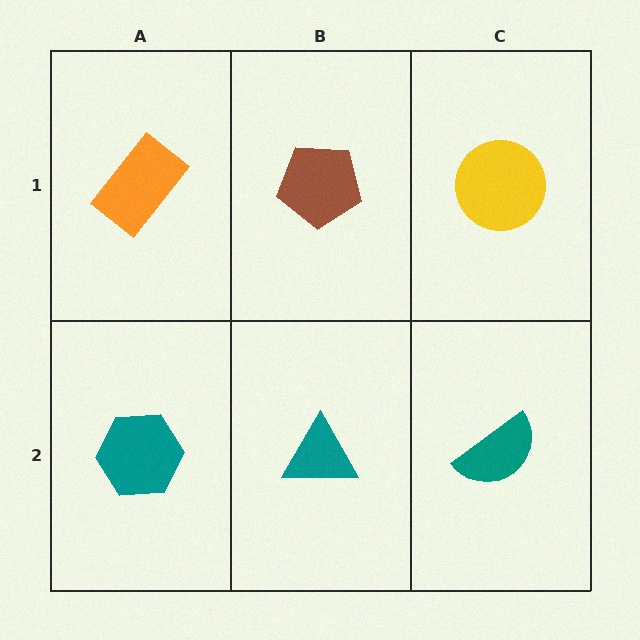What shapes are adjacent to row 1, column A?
A teal hexagon (row 2, column A), a brown pentagon (row 1, column B).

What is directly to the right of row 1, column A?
A brown pentagon.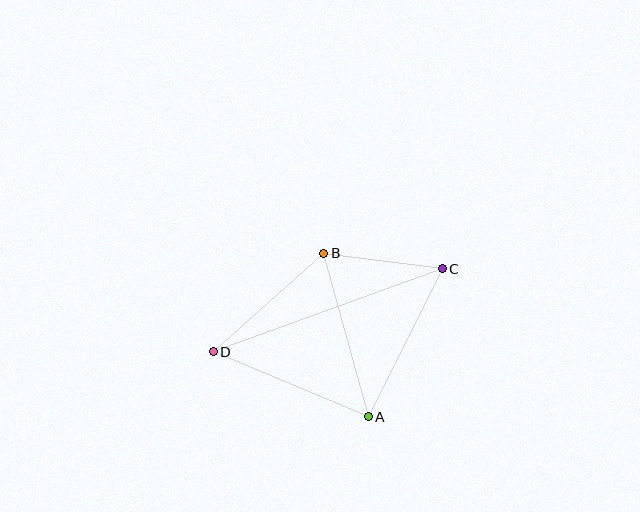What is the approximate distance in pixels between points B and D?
The distance between B and D is approximately 148 pixels.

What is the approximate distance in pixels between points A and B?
The distance between A and B is approximately 169 pixels.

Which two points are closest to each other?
Points B and C are closest to each other.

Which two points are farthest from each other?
Points C and D are farthest from each other.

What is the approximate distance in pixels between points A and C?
The distance between A and C is approximately 165 pixels.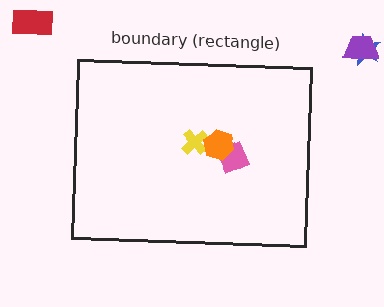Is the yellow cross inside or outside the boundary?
Inside.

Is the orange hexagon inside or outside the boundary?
Inside.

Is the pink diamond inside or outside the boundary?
Inside.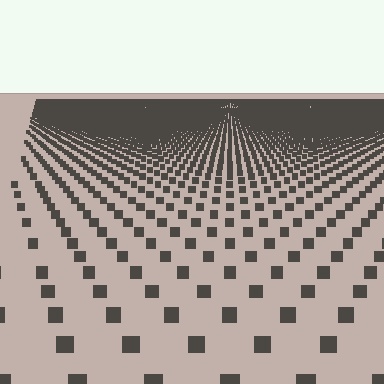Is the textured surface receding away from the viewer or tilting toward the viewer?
The surface is receding away from the viewer. Texture elements get smaller and denser toward the top.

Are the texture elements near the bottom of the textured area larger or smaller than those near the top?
Larger. Near the bottom, elements are closer to the viewer and appear at a bigger on-screen size.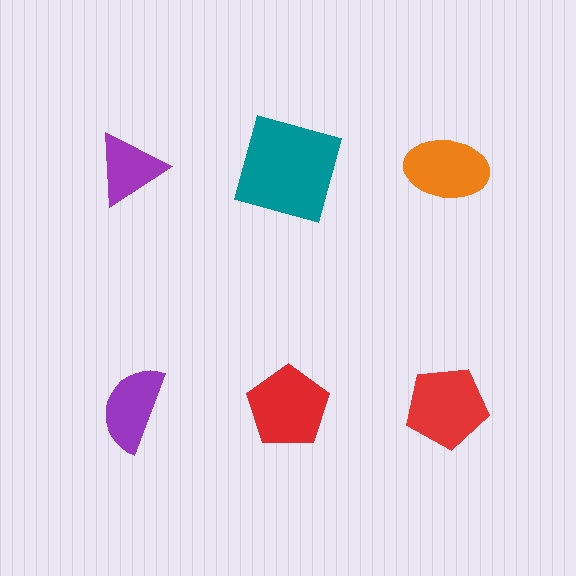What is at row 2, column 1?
A purple semicircle.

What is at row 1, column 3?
An orange ellipse.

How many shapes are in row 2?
3 shapes.